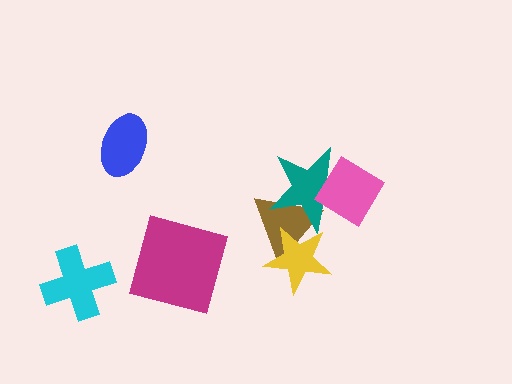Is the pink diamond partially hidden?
No, no other shape covers it.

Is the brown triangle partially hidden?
Yes, it is partially covered by another shape.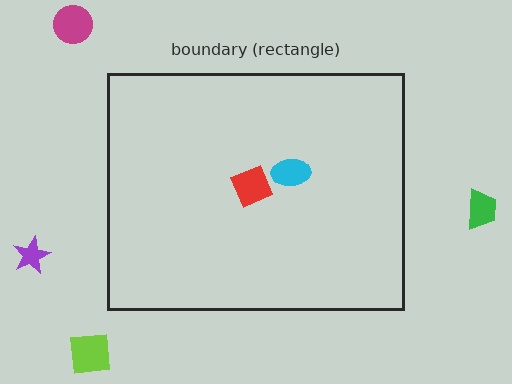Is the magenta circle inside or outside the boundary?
Outside.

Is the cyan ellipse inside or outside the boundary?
Inside.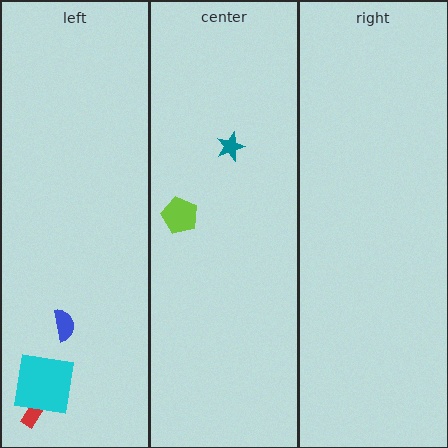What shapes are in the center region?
The lime pentagon, the teal star.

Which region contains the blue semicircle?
The left region.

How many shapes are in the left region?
3.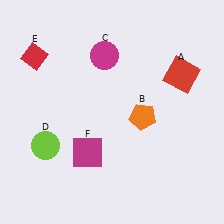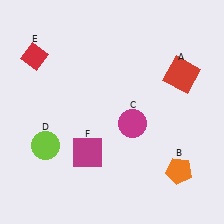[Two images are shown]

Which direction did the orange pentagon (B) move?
The orange pentagon (B) moved down.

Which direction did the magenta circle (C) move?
The magenta circle (C) moved down.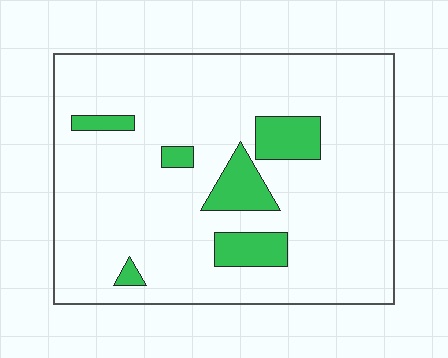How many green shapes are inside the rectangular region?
6.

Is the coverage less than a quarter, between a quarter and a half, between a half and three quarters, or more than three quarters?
Less than a quarter.